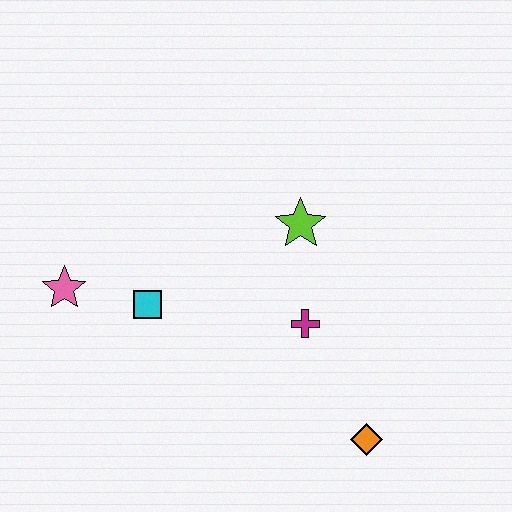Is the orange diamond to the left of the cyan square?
No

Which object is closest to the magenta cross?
The lime star is closest to the magenta cross.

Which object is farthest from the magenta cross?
The pink star is farthest from the magenta cross.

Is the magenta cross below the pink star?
Yes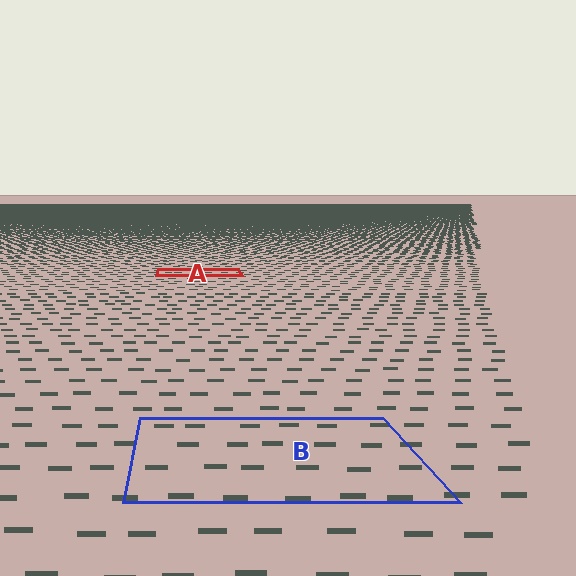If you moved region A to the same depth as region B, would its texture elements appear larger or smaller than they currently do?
They would appear larger. At a closer depth, the same texture elements are projected at a bigger on-screen size.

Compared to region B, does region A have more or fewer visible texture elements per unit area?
Region A has more texture elements per unit area — they are packed more densely because it is farther away.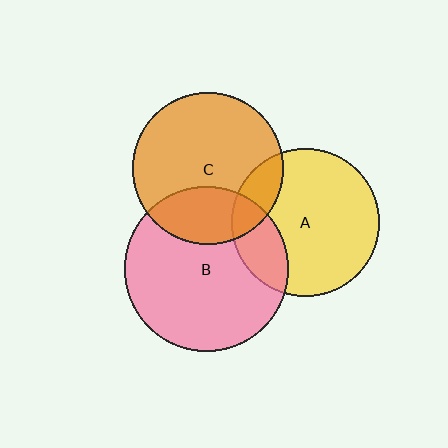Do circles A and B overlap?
Yes.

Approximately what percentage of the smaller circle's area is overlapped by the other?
Approximately 20%.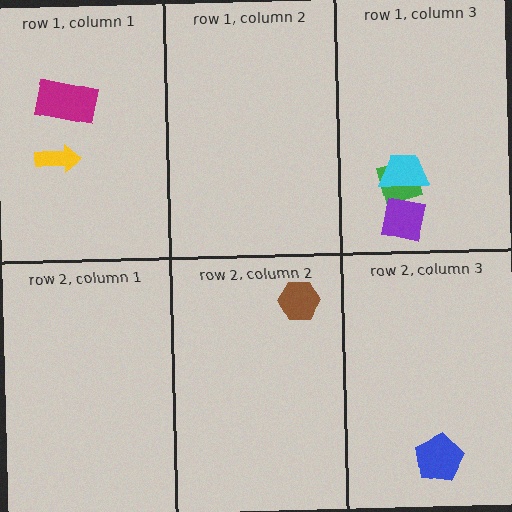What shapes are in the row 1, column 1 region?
The yellow arrow, the magenta rectangle.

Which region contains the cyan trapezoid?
The row 1, column 3 region.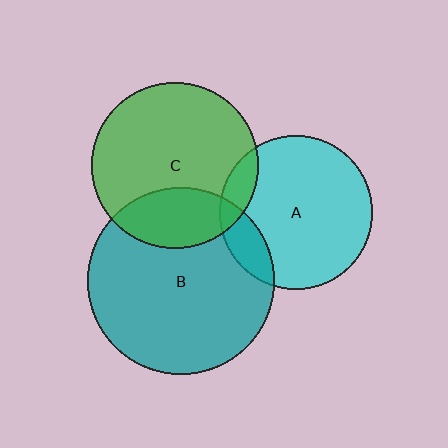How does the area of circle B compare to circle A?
Approximately 1.5 times.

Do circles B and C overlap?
Yes.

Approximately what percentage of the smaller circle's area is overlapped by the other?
Approximately 25%.